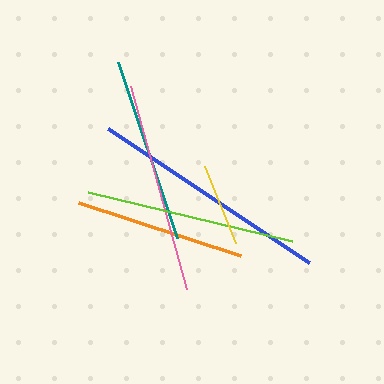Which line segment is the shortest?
The yellow line is the shortest at approximately 83 pixels.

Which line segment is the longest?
The blue line is the longest at approximately 242 pixels.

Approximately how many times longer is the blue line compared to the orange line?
The blue line is approximately 1.4 times the length of the orange line.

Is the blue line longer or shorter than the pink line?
The blue line is longer than the pink line.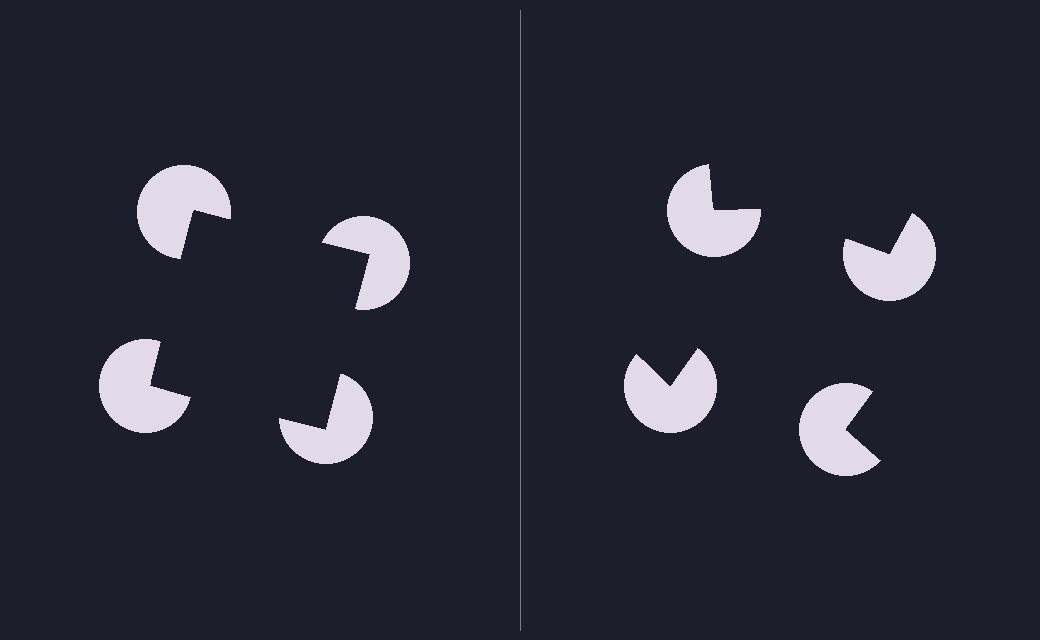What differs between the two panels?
The pac-man discs are positioned identically on both sides; only the wedge orientations differ. On the left they align to a square; on the right they are misaligned.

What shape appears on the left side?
An illusory square.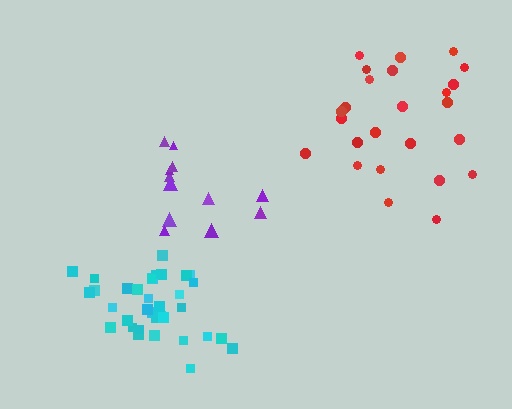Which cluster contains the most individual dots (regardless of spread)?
Cyan (35).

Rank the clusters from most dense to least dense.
cyan, red, purple.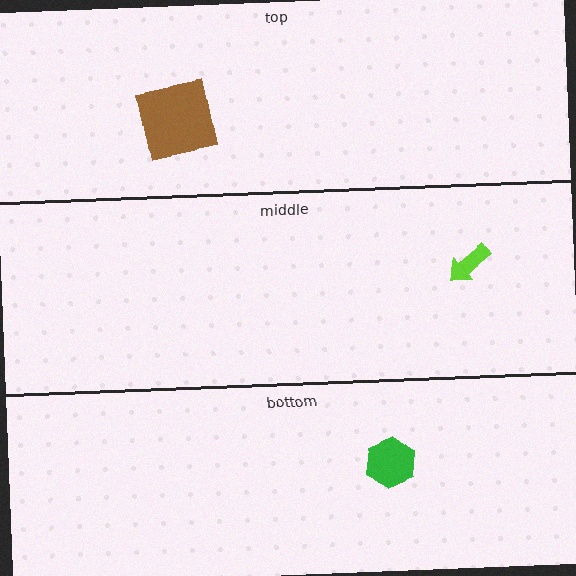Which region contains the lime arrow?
The middle region.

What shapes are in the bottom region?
The green hexagon.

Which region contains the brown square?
The top region.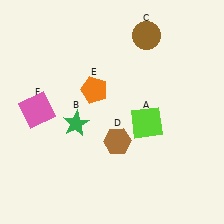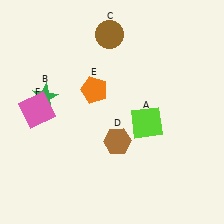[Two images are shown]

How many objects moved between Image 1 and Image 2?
2 objects moved between the two images.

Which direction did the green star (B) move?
The green star (B) moved left.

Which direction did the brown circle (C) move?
The brown circle (C) moved left.